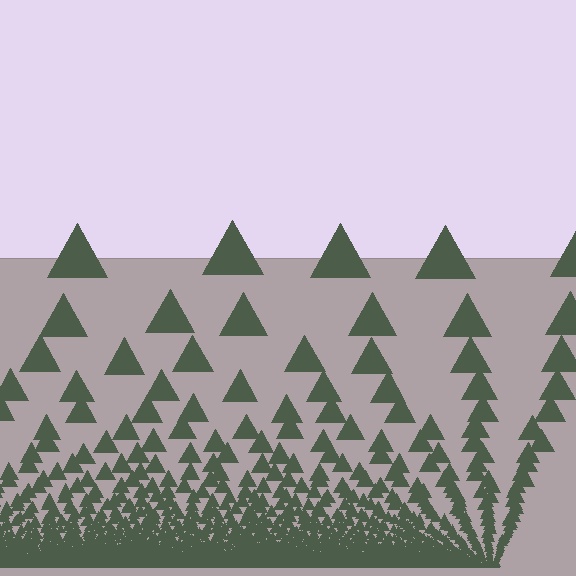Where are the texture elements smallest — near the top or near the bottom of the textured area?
Near the bottom.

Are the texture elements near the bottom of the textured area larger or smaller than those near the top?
Smaller. The gradient is inverted — elements near the bottom are smaller and denser.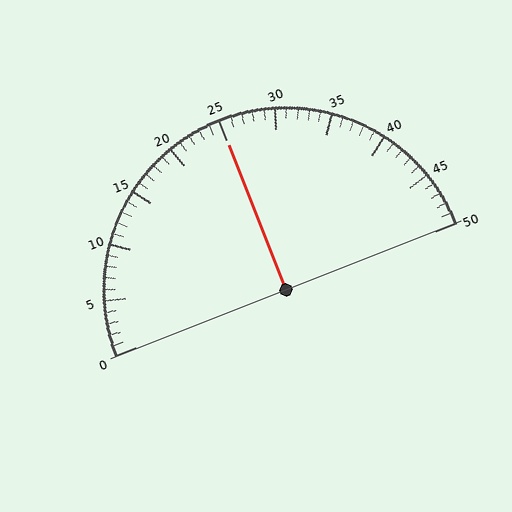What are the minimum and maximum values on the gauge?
The gauge ranges from 0 to 50.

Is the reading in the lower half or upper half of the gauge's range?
The reading is in the upper half of the range (0 to 50).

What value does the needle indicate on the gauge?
The needle indicates approximately 25.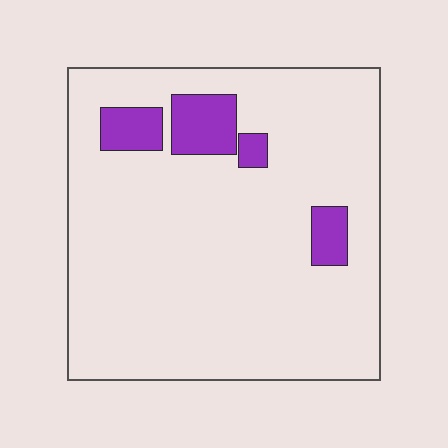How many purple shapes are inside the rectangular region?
4.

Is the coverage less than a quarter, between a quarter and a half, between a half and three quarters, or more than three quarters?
Less than a quarter.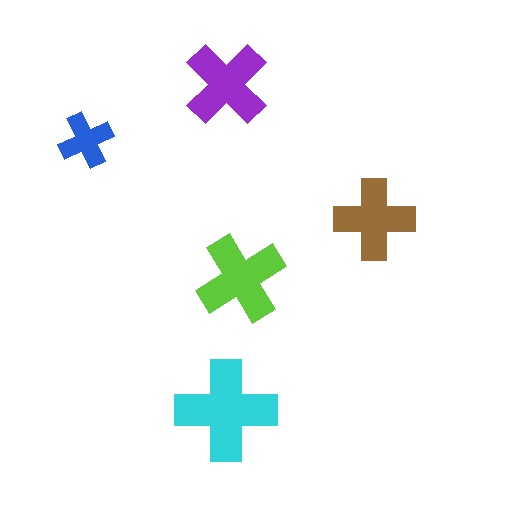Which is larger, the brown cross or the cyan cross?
The cyan one.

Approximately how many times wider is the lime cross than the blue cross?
About 1.5 times wider.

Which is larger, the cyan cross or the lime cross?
The cyan one.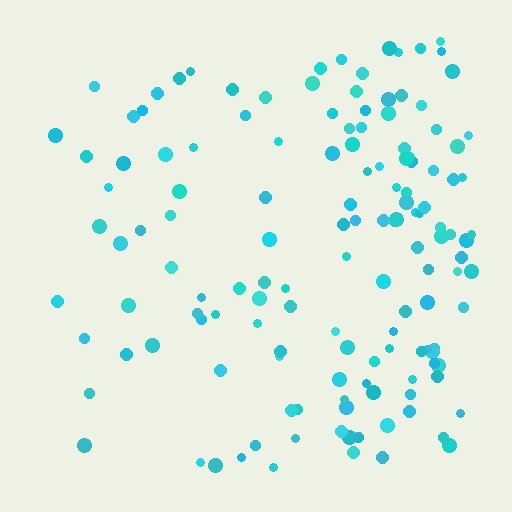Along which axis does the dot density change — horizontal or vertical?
Horizontal.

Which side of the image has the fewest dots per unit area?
The left.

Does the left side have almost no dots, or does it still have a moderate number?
Still a moderate number, just noticeably fewer than the right.